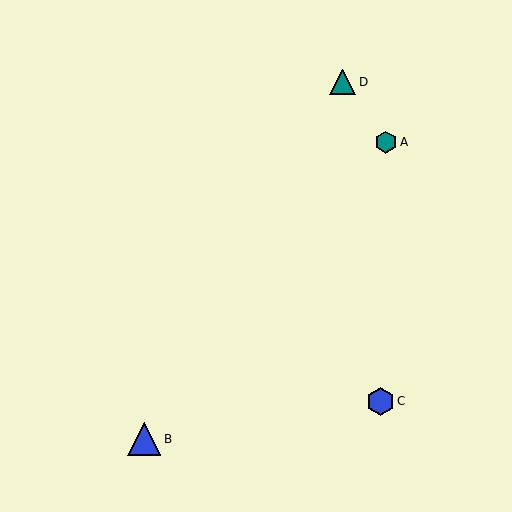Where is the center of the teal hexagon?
The center of the teal hexagon is at (386, 142).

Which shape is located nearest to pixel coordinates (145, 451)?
The blue triangle (labeled B) at (144, 439) is nearest to that location.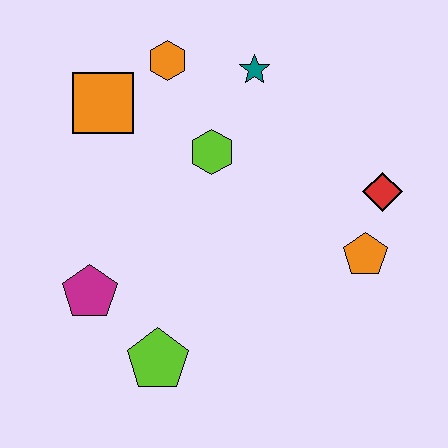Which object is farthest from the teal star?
The lime pentagon is farthest from the teal star.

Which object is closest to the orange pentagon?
The red diamond is closest to the orange pentagon.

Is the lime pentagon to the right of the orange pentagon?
No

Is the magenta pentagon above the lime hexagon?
No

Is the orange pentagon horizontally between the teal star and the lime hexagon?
No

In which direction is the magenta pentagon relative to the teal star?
The magenta pentagon is below the teal star.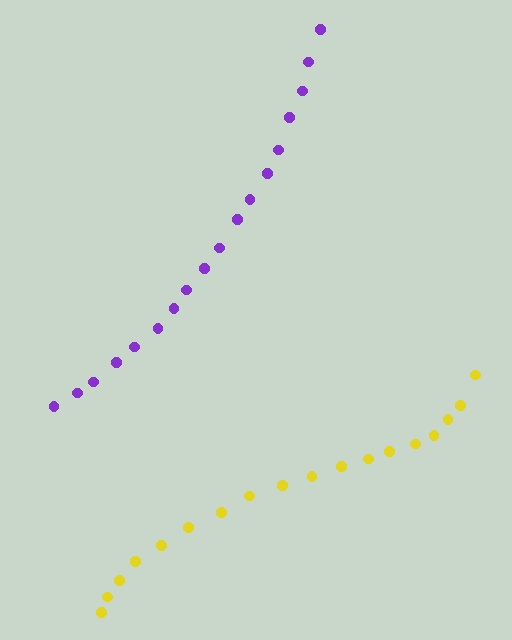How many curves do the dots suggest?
There are 2 distinct paths.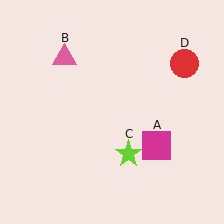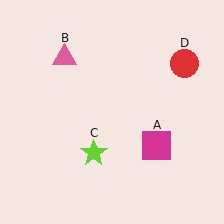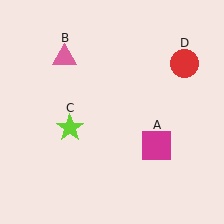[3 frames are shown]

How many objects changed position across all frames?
1 object changed position: lime star (object C).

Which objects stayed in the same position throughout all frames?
Magenta square (object A) and pink triangle (object B) and red circle (object D) remained stationary.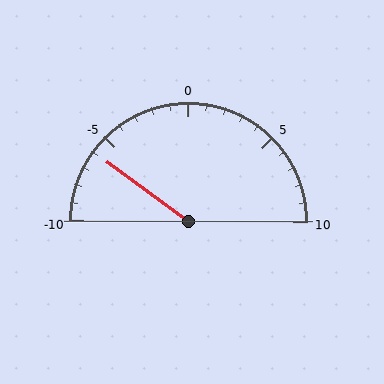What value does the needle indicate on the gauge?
The needle indicates approximately -6.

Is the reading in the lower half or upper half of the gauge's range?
The reading is in the lower half of the range (-10 to 10).